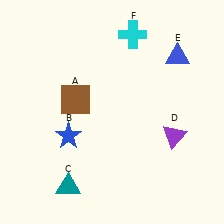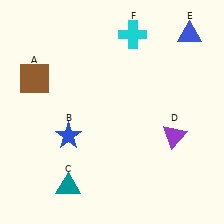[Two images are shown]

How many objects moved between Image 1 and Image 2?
2 objects moved between the two images.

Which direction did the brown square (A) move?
The brown square (A) moved left.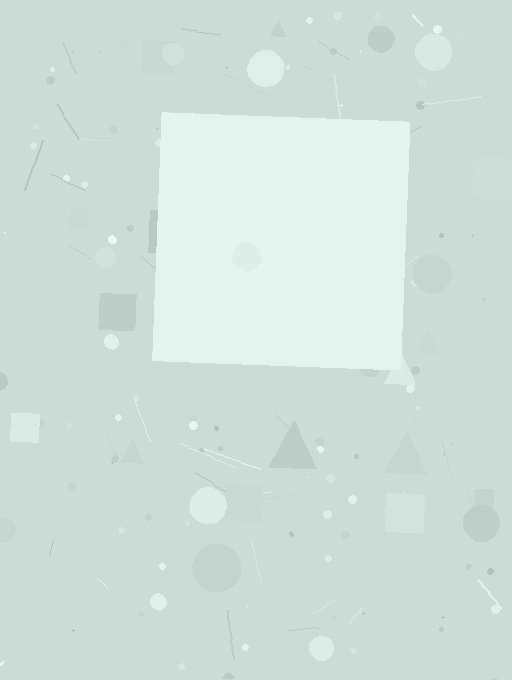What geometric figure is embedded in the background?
A square is embedded in the background.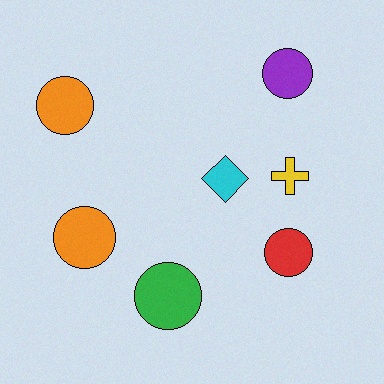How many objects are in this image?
There are 7 objects.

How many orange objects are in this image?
There are 2 orange objects.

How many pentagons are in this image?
There are no pentagons.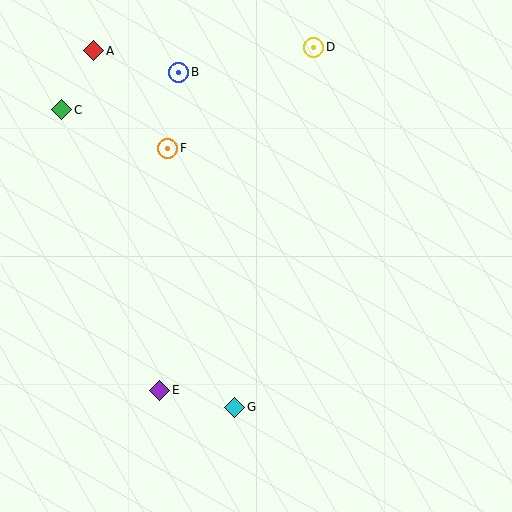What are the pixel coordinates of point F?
Point F is at (168, 148).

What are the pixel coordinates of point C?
Point C is at (62, 110).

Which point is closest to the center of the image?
Point F at (168, 148) is closest to the center.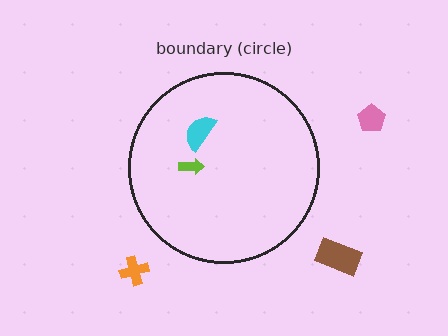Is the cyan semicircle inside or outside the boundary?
Inside.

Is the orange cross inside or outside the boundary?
Outside.